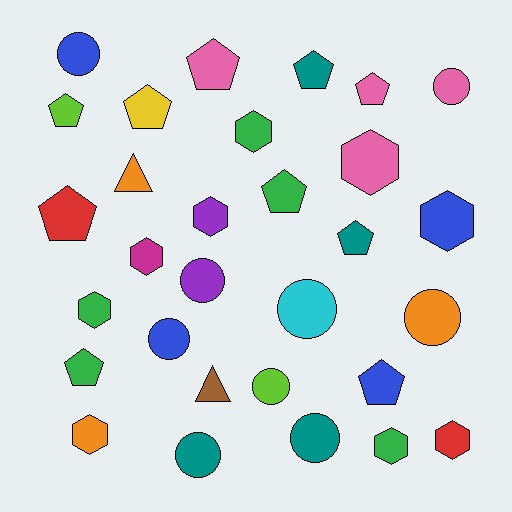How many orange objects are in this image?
There are 3 orange objects.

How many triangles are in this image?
There are 2 triangles.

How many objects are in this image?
There are 30 objects.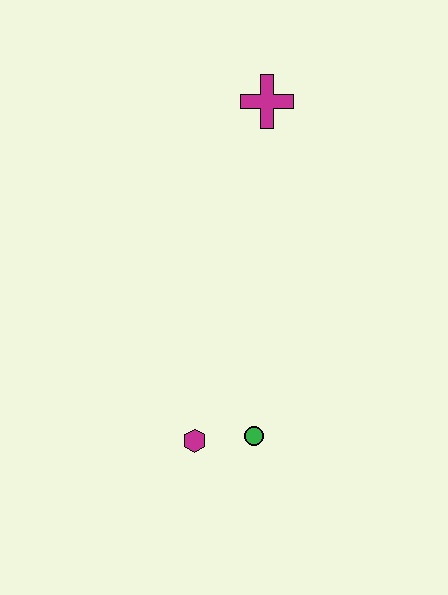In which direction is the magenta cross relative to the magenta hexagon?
The magenta cross is above the magenta hexagon.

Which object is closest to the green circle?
The magenta hexagon is closest to the green circle.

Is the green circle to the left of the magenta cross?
Yes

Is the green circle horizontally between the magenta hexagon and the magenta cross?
Yes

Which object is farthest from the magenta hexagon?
The magenta cross is farthest from the magenta hexagon.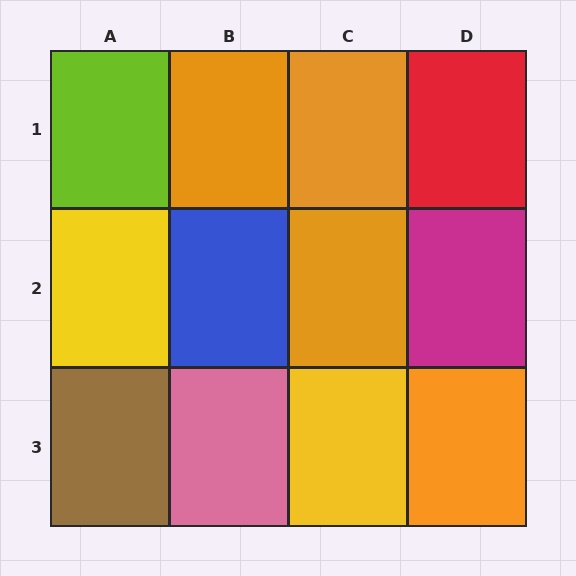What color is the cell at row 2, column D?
Magenta.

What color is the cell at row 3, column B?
Pink.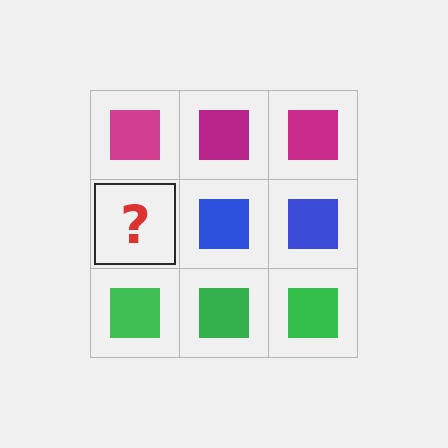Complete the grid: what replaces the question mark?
The question mark should be replaced with a blue square.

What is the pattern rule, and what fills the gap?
The rule is that each row has a consistent color. The gap should be filled with a blue square.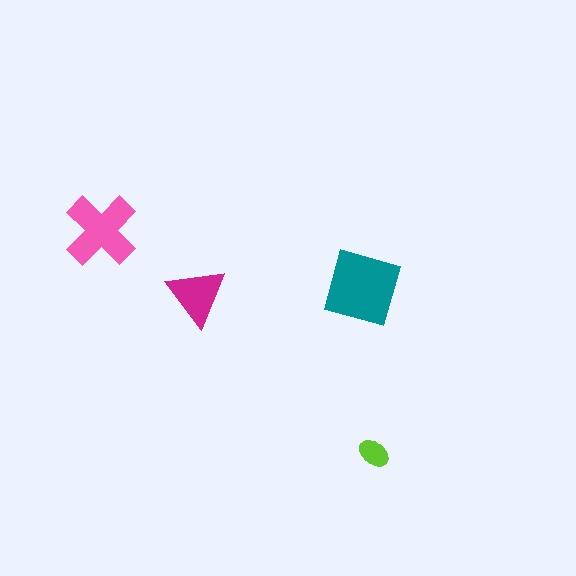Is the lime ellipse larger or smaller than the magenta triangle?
Smaller.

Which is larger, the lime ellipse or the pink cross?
The pink cross.